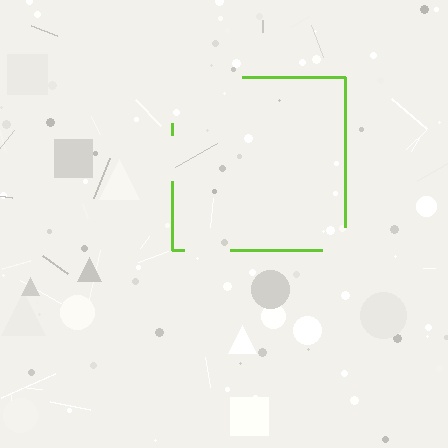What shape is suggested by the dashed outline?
The dashed outline suggests a square.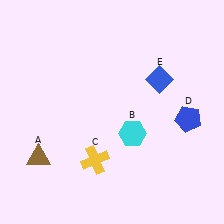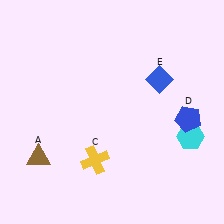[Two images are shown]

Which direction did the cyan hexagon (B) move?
The cyan hexagon (B) moved right.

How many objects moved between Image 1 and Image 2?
1 object moved between the two images.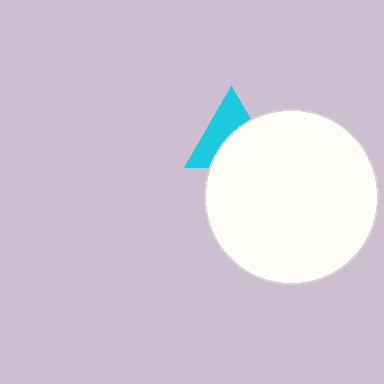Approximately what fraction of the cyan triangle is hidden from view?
Roughly 50% of the cyan triangle is hidden behind the white circle.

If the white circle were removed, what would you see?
You would see the complete cyan triangle.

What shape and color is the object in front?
The object in front is a white circle.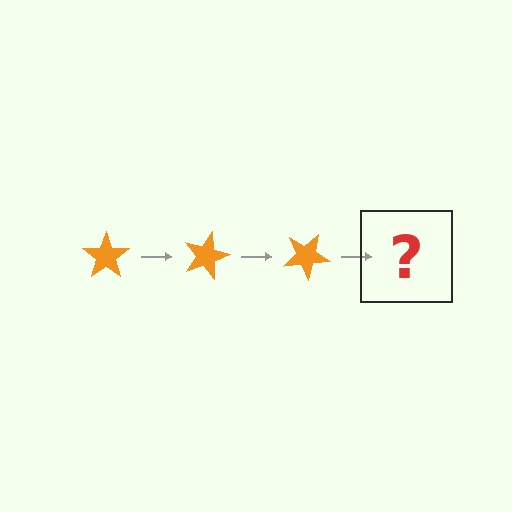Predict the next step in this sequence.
The next step is an orange star rotated 45 degrees.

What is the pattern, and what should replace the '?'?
The pattern is that the star rotates 15 degrees each step. The '?' should be an orange star rotated 45 degrees.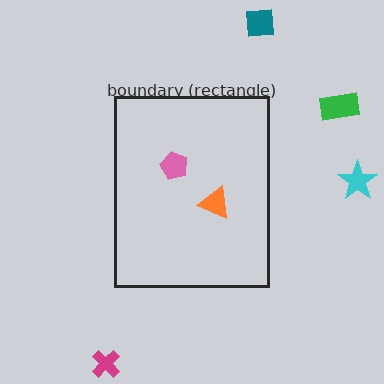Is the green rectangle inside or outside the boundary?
Outside.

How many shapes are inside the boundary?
2 inside, 4 outside.